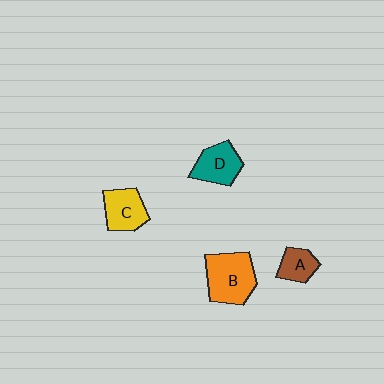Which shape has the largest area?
Shape B (orange).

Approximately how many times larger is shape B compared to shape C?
Approximately 1.4 times.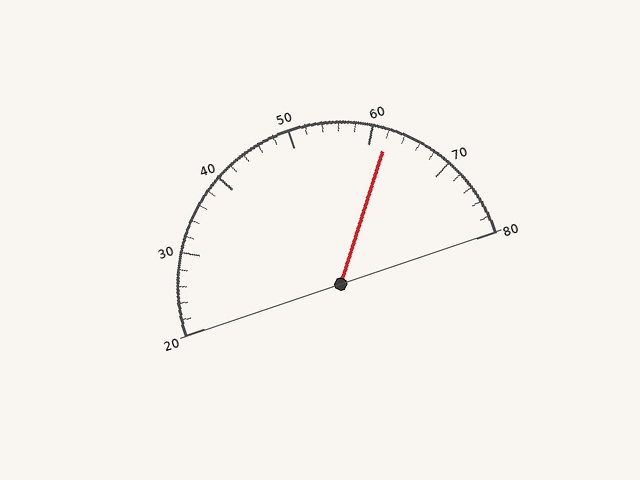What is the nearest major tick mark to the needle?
The nearest major tick mark is 60.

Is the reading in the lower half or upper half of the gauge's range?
The reading is in the upper half of the range (20 to 80).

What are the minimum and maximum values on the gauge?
The gauge ranges from 20 to 80.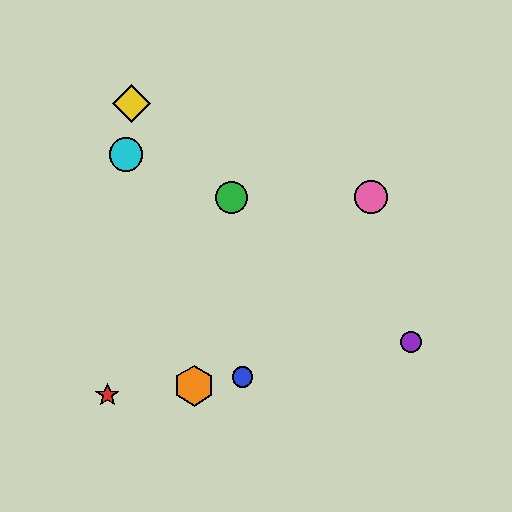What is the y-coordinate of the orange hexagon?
The orange hexagon is at y≈386.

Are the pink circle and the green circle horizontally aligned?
Yes, both are at y≈197.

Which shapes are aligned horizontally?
The green circle, the pink circle are aligned horizontally.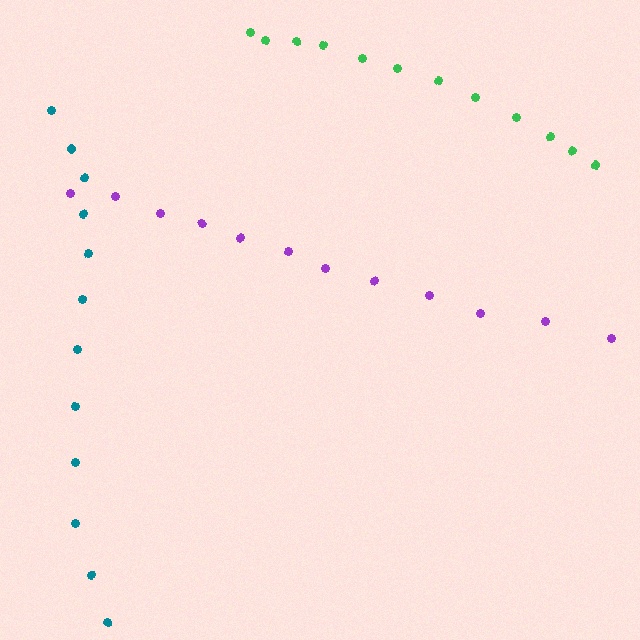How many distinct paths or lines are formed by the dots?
There are 3 distinct paths.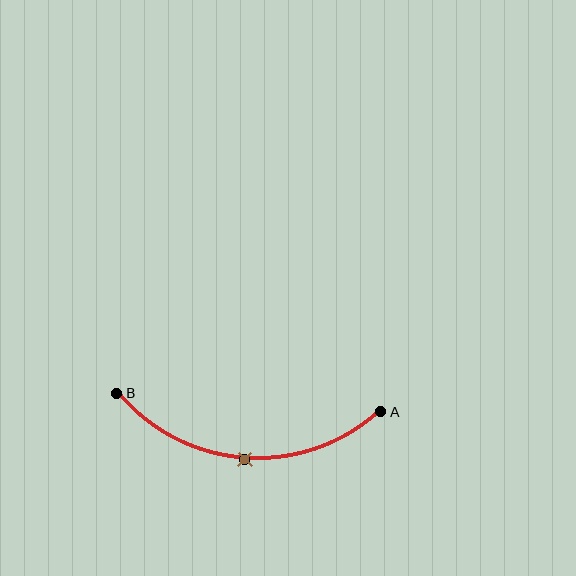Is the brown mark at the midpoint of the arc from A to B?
Yes. The brown mark lies on the arc at equal arc-length from both A and B — it is the arc midpoint.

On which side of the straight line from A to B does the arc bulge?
The arc bulges below the straight line connecting A and B.